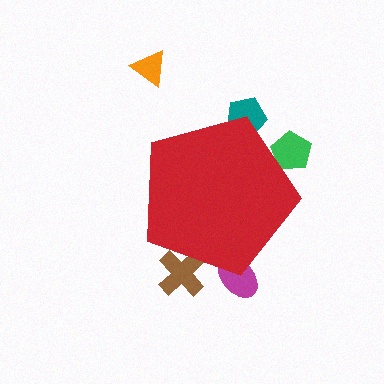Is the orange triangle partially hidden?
No, the orange triangle is fully visible.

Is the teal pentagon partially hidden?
Yes, the teal pentagon is partially hidden behind the red pentagon.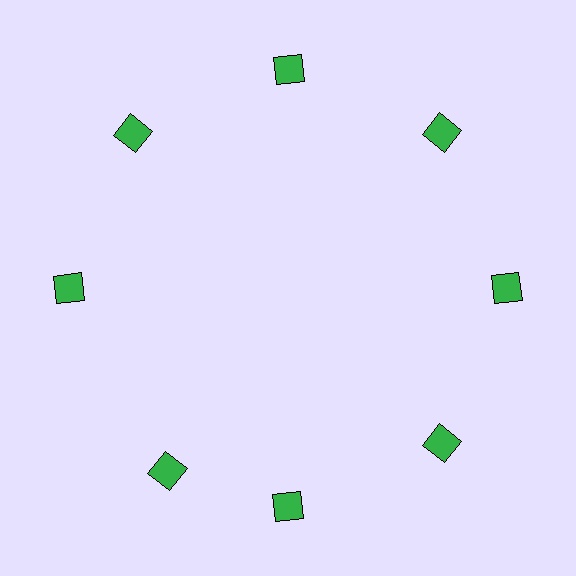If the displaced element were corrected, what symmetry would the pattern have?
It would have 8-fold rotational symmetry — the pattern would map onto itself every 45 degrees.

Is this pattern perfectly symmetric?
No. The 8 green squares are arranged in a ring, but one element near the 8 o'clock position is rotated out of alignment along the ring, breaking the 8-fold rotational symmetry.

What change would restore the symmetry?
The symmetry would be restored by rotating it back into even spacing with its neighbors so that all 8 squares sit at equal angles and equal distance from the center.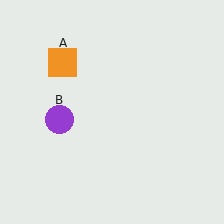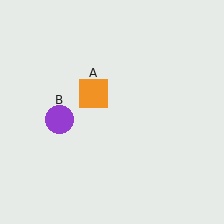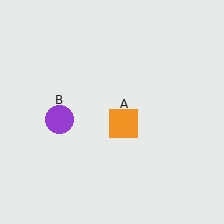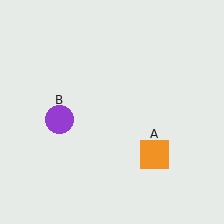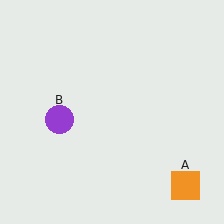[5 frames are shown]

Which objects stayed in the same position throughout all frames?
Purple circle (object B) remained stationary.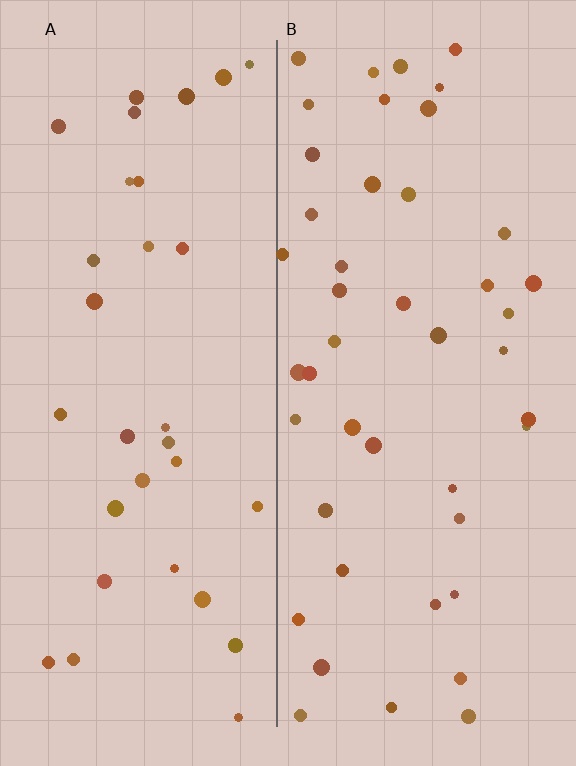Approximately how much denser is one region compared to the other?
Approximately 1.4× — region B over region A.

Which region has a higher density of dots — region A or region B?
B (the right).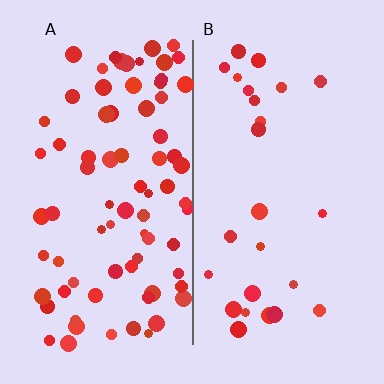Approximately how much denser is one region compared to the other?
Approximately 3.0× — region A over region B.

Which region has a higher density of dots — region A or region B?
A (the left).